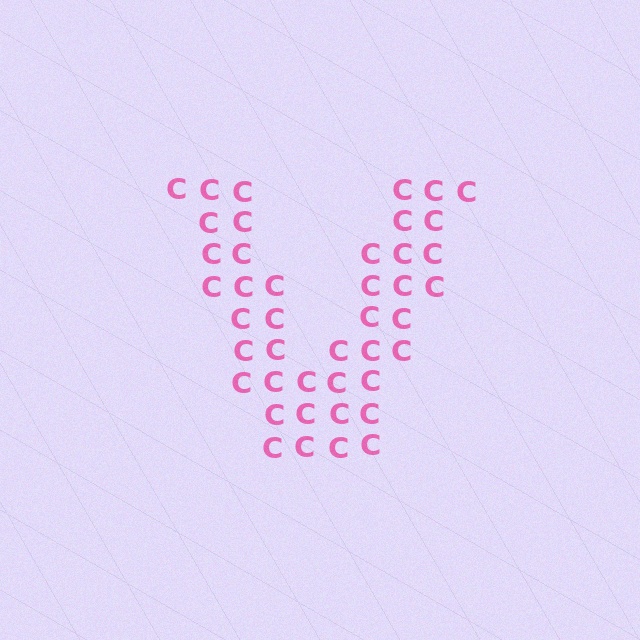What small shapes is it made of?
It is made of small letter C's.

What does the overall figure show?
The overall figure shows the letter V.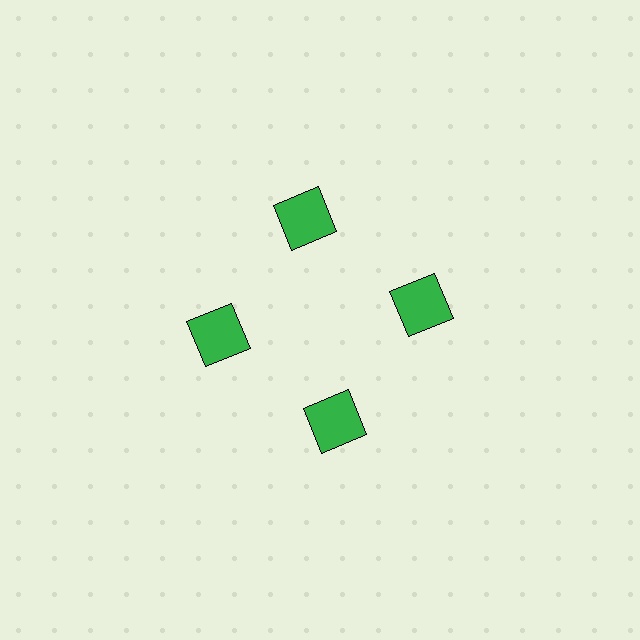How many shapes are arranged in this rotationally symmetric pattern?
There are 4 shapes, arranged in 4 groups of 1.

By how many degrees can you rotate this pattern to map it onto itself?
The pattern maps onto itself every 90 degrees of rotation.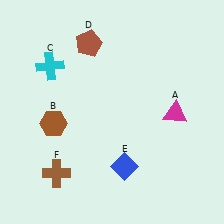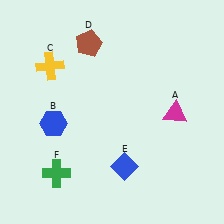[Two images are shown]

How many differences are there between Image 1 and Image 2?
There are 3 differences between the two images.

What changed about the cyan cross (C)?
In Image 1, C is cyan. In Image 2, it changed to yellow.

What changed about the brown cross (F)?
In Image 1, F is brown. In Image 2, it changed to green.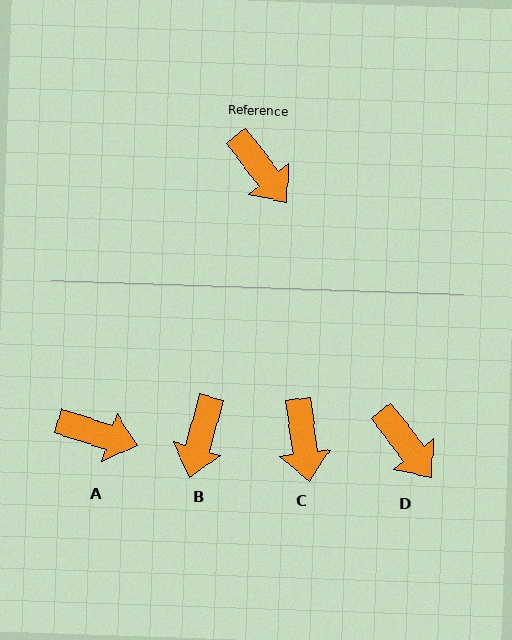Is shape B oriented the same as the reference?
No, it is off by about 53 degrees.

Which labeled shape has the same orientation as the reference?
D.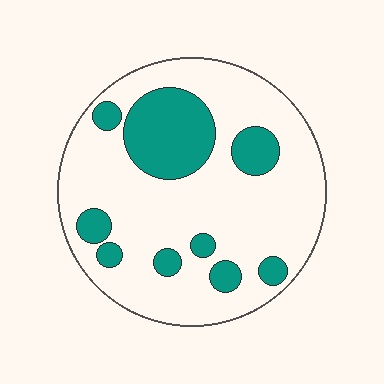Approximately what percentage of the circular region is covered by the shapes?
Approximately 25%.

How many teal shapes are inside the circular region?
9.